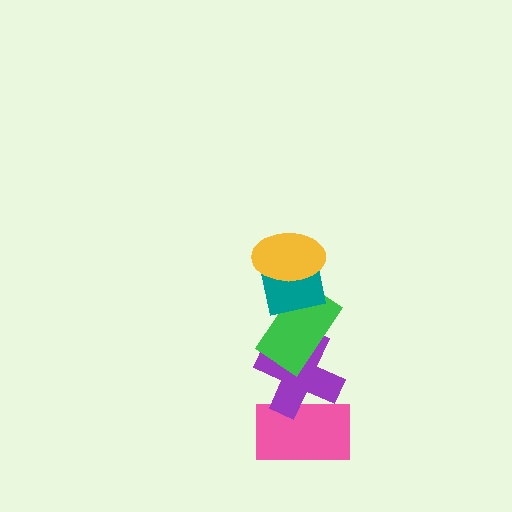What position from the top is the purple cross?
The purple cross is 4th from the top.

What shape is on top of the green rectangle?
The teal square is on top of the green rectangle.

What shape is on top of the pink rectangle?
The purple cross is on top of the pink rectangle.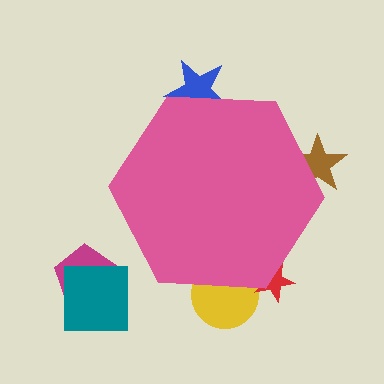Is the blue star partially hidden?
Yes, the blue star is partially hidden behind the pink hexagon.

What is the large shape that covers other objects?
A pink hexagon.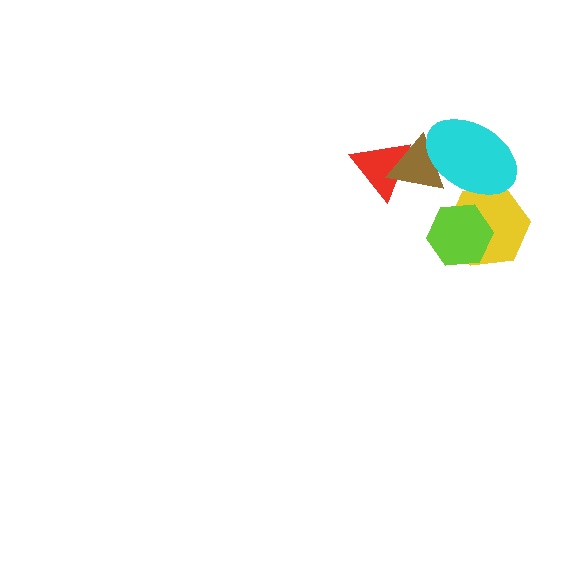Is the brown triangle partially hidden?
Yes, it is partially covered by another shape.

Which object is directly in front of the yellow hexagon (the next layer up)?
The lime hexagon is directly in front of the yellow hexagon.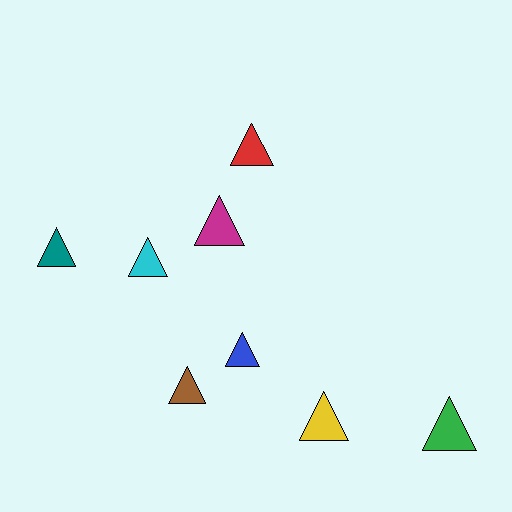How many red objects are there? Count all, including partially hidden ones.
There is 1 red object.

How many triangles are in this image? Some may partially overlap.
There are 8 triangles.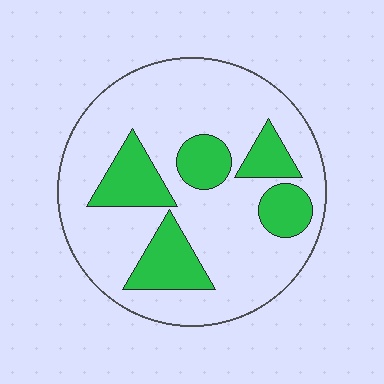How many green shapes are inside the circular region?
5.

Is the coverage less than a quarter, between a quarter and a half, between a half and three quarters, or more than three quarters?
Between a quarter and a half.